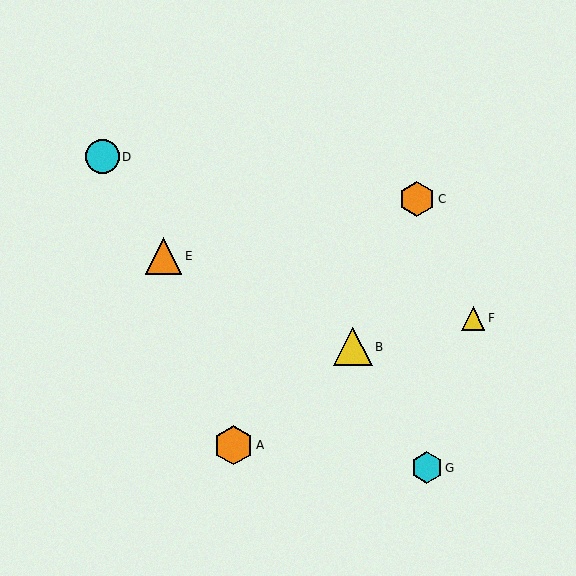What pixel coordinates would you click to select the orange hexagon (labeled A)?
Click at (233, 445) to select the orange hexagon A.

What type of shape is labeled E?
Shape E is an orange triangle.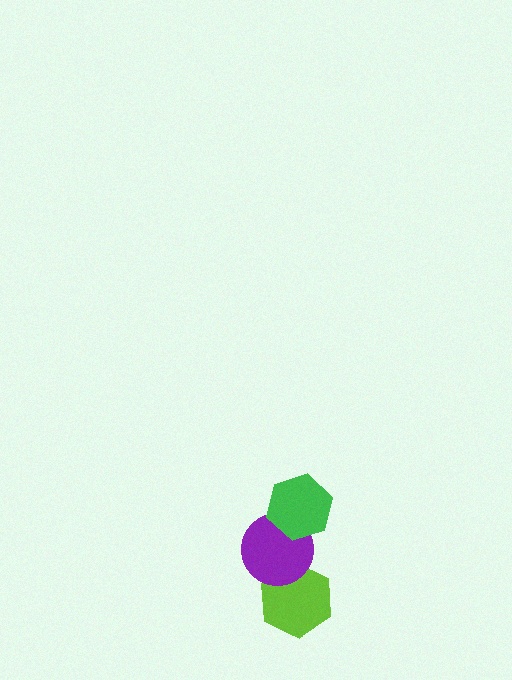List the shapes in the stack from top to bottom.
From top to bottom: the green hexagon, the purple circle, the lime hexagon.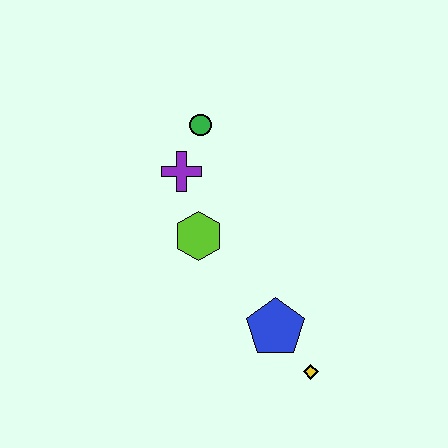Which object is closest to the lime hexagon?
The purple cross is closest to the lime hexagon.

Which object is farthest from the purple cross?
The yellow diamond is farthest from the purple cross.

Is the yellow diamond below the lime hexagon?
Yes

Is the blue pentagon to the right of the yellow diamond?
No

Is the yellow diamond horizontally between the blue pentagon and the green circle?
No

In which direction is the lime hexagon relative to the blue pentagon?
The lime hexagon is above the blue pentagon.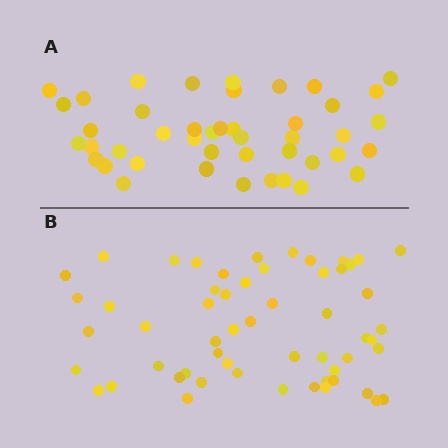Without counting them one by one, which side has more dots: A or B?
Region B (the bottom region) has more dots.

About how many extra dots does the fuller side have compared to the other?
Region B has roughly 12 or so more dots than region A.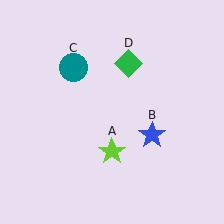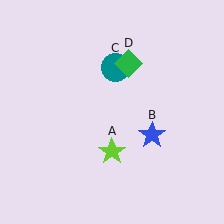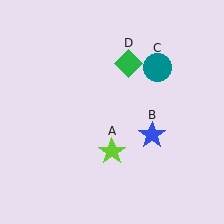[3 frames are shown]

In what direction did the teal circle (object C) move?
The teal circle (object C) moved right.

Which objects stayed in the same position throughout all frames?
Lime star (object A) and blue star (object B) and green diamond (object D) remained stationary.